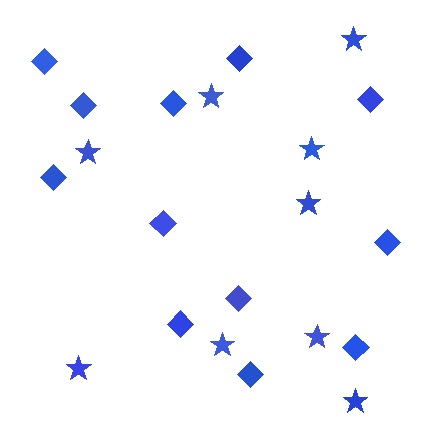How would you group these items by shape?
There are 2 groups: one group of stars (9) and one group of diamonds (12).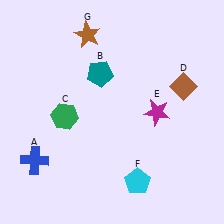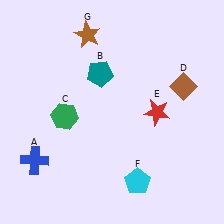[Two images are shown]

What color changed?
The star (E) changed from magenta in Image 1 to red in Image 2.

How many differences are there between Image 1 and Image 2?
There is 1 difference between the two images.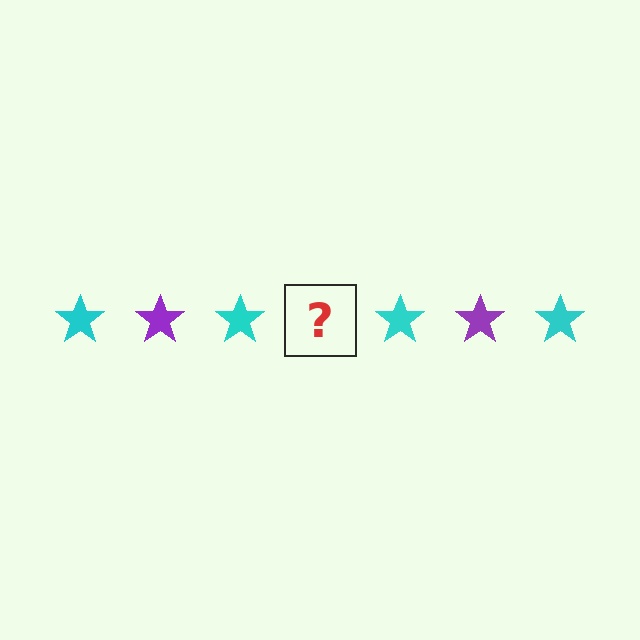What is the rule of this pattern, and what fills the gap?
The rule is that the pattern cycles through cyan, purple stars. The gap should be filled with a purple star.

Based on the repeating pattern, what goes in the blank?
The blank should be a purple star.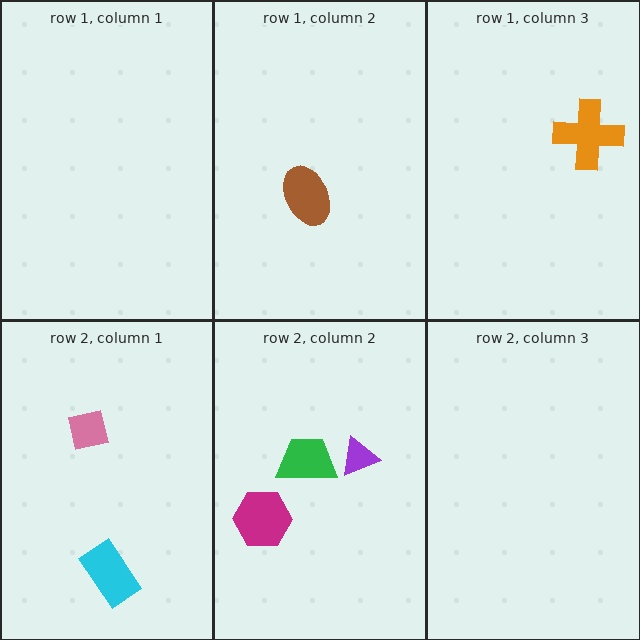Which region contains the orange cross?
The row 1, column 3 region.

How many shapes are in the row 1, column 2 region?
1.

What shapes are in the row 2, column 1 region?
The pink square, the cyan rectangle.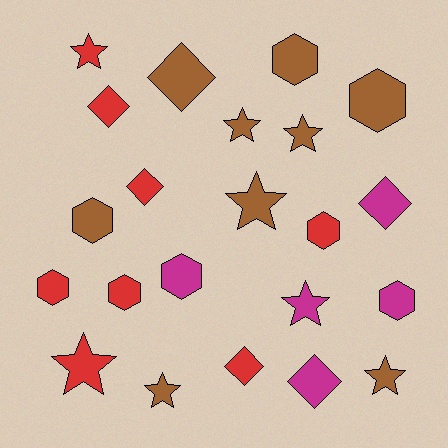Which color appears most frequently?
Brown, with 9 objects.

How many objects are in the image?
There are 22 objects.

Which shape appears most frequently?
Star, with 8 objects.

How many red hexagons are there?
There are 3 red hexagons.